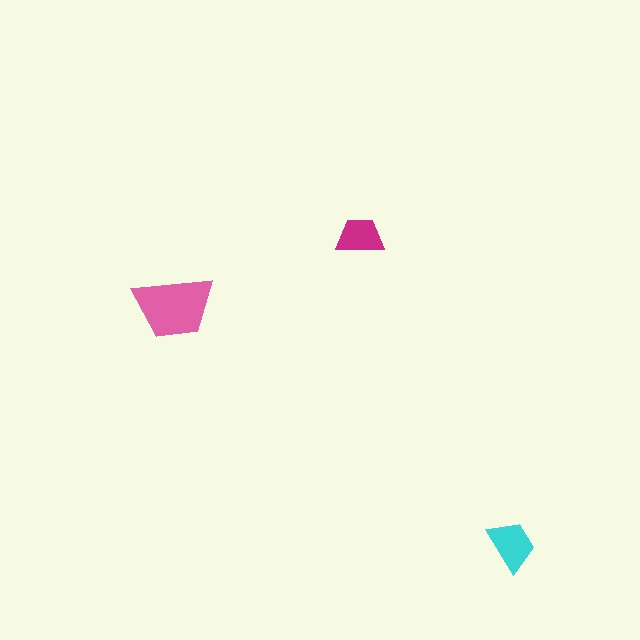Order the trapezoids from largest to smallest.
the pink one, the cyan one, the magenta one.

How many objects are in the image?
There are 3 objects in the image.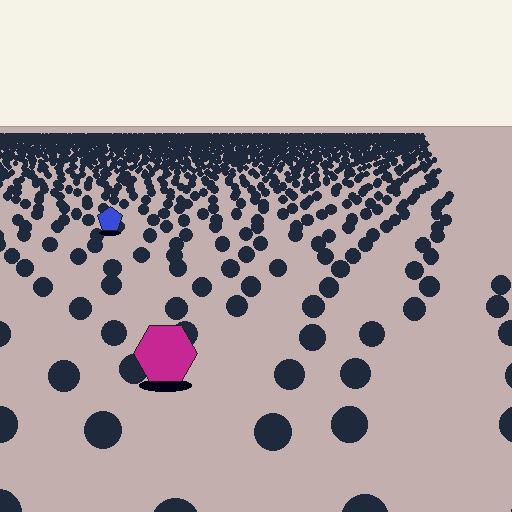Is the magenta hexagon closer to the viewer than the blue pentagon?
Yes. The magenta hexagon is closer — you can tell from the texture gradient: the ground texture is coarser near it.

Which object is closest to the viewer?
The magenta hexagon is closest. The texture marks near it are larger and more spread out.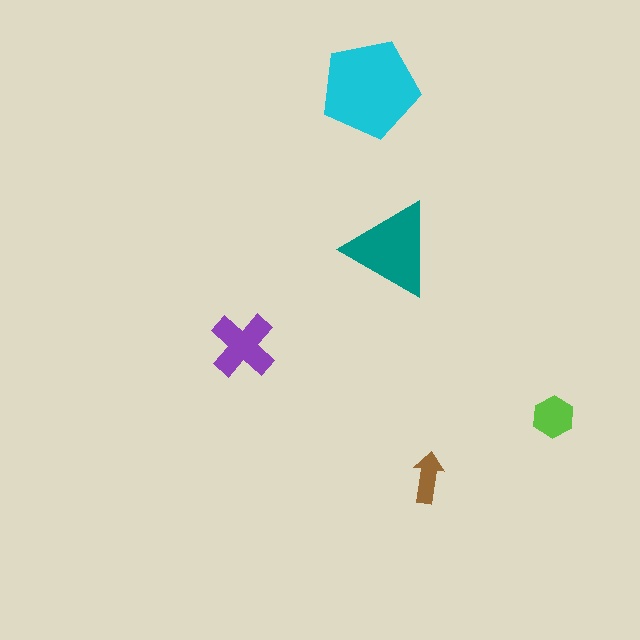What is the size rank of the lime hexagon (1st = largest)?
4th.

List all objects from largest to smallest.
The cyan pentagon, the teal triangle, the purple cross, the lime hexagon, the brown arrow.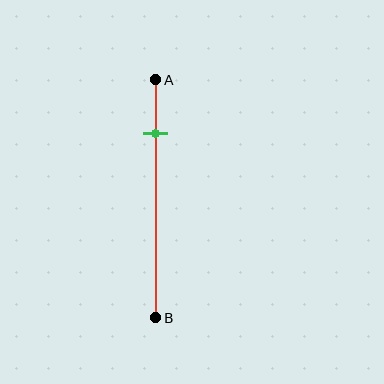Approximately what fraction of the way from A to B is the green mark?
The green mark is approximately 20% of the way from A to B.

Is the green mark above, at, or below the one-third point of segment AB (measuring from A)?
The green mark is above the one-third point of segment AB.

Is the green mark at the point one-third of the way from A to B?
No, the mark is at about 20% from A, not at the 33% one-third point.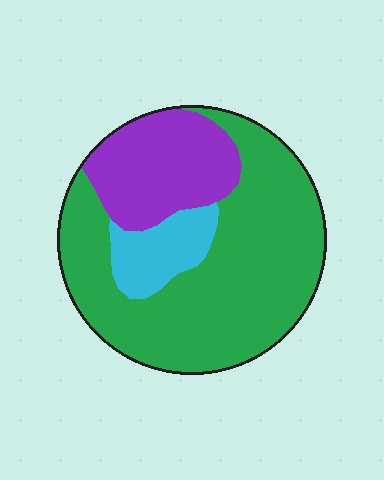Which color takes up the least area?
Cyan, at roughly 10%.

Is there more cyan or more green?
Green.